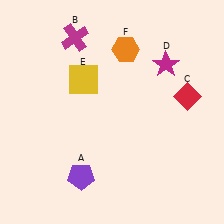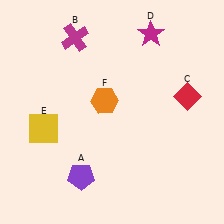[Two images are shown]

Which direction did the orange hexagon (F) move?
The orange hexagon (F) moved down.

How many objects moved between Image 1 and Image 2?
3 objects moved between the two images.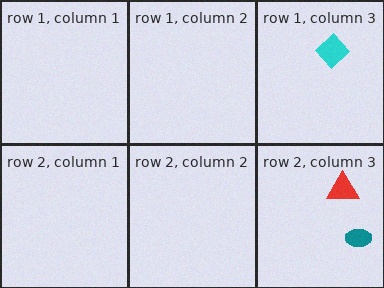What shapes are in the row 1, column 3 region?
The cyan diamond.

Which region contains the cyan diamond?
The row 1, column 3 region.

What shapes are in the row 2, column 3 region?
The teal ellipse, the red triangle.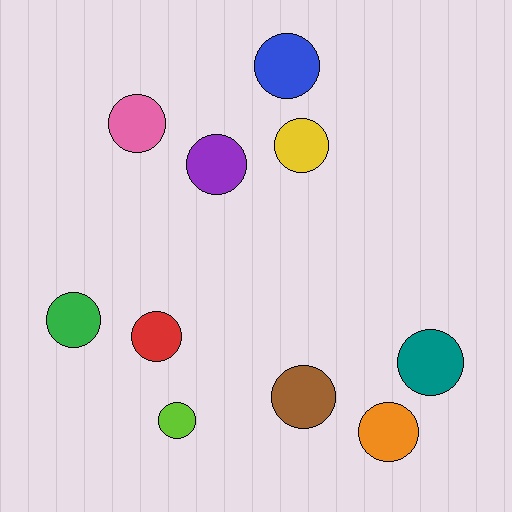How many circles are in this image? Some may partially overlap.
There are 10 circles.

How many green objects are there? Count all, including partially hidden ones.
There is 1 green object.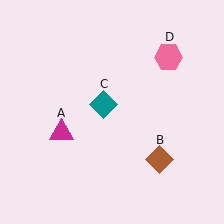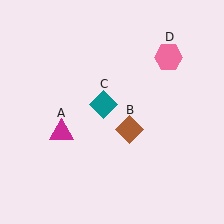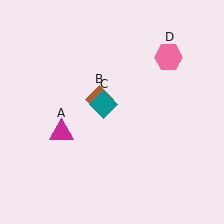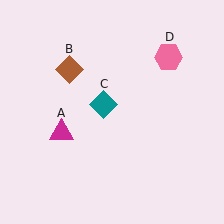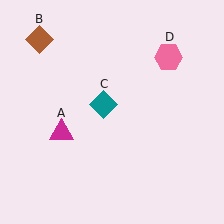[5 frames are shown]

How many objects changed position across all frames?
1 object changed position: brown diamond (object B).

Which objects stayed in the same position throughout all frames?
Magenta triangle (object A) and teal diamond (object C) and pink hexagon (object D) remained stationary.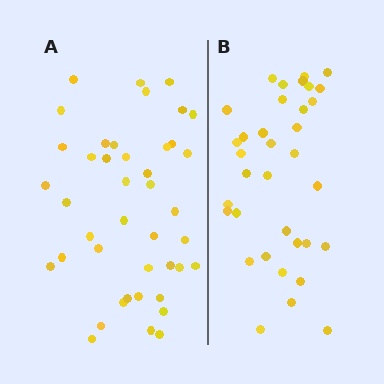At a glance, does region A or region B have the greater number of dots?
Region A (the left region) has more dots.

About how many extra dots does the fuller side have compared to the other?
Region A has roughly 8 or so more dots than region B.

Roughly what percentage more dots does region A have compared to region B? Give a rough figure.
About 20% more.